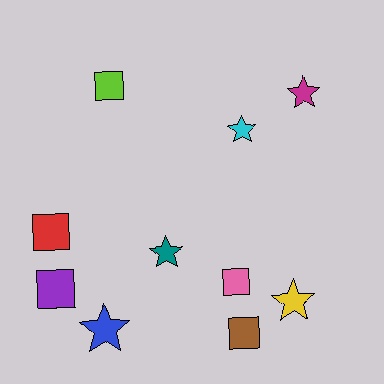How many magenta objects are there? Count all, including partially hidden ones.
There is 1 magenta object.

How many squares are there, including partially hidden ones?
There are 5 squares.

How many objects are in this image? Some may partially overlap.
There are 10 objects.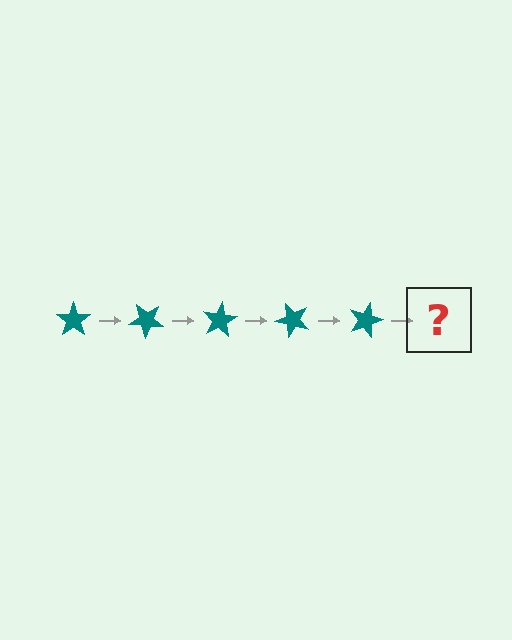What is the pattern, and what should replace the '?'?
The pattern is that the star rotates 40 degrees each step. The '?' should be a teal star rotated 200 degrees.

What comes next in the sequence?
The next element should be a teal star rotated 200 degrees.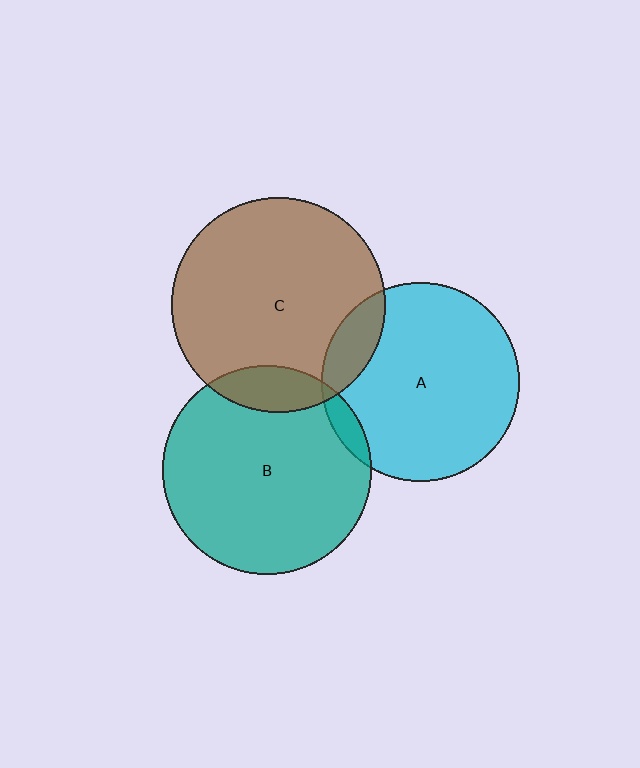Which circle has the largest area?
Circle C (brown).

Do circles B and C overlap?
Yes.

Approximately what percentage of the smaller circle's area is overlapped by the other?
Approximately 10%.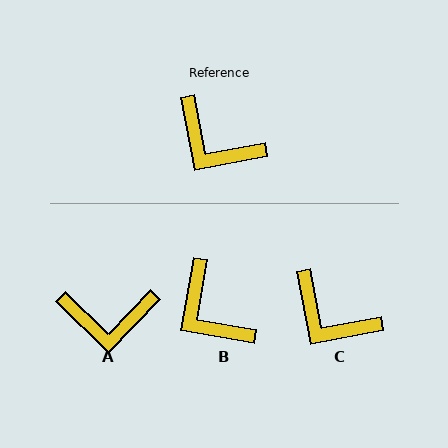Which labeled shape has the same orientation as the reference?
C.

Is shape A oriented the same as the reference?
No, it is off by about 35 degrees.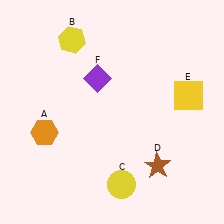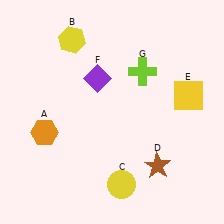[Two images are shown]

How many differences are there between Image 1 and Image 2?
There is 1 difference between the two images.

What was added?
A lime cross (G) was added in Image 2.